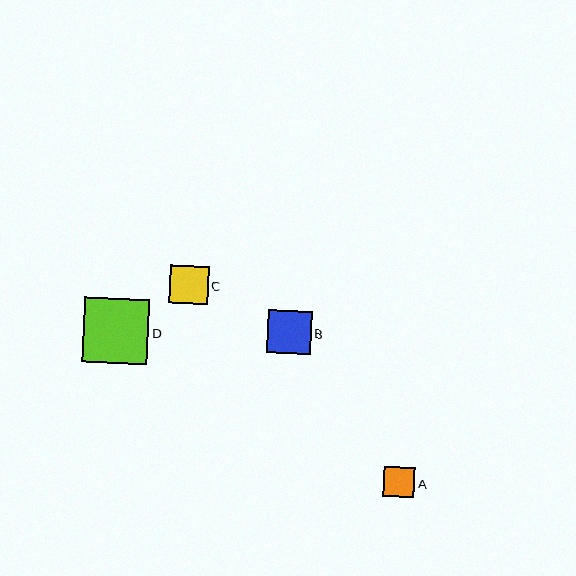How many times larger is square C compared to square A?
Square C is approximately 1.3 times the size of square A.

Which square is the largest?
Square D is the largest with a size of approximately 65 pixels.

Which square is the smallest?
Square A is the smallest with a size of approximately 31 pixels.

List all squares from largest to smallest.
From largest to smallest: D, B, C, A.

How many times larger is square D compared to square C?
Square D is approximately 1.7 times the size of square C.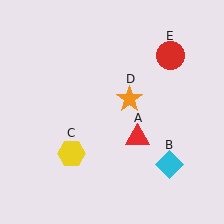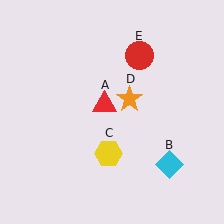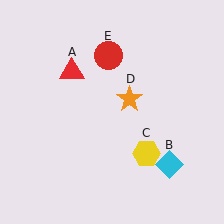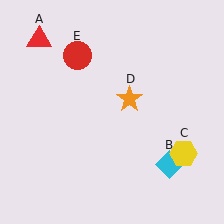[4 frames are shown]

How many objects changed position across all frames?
3 objects changed position: red triangle (object A), yellow hexagon (object C), red circle (object E).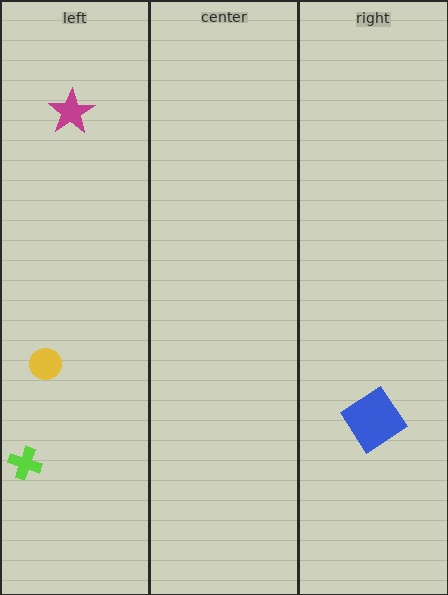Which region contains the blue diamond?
The right region.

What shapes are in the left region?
The yellow circle, the magenta star, the lime cross.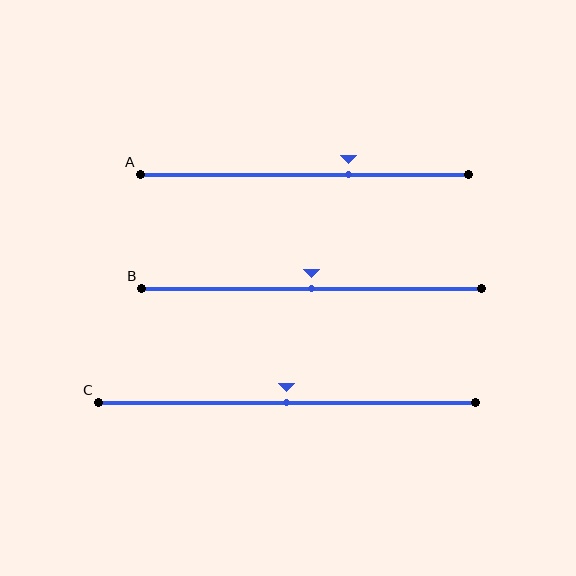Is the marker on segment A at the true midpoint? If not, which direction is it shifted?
No, the marker on segment A is shifted to the right by about 13% of the segment length.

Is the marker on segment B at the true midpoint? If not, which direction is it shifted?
Yes, the marker on segment B is at the true midpoint.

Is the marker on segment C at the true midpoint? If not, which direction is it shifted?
Yes, the marker on segment C is at the true midpoint.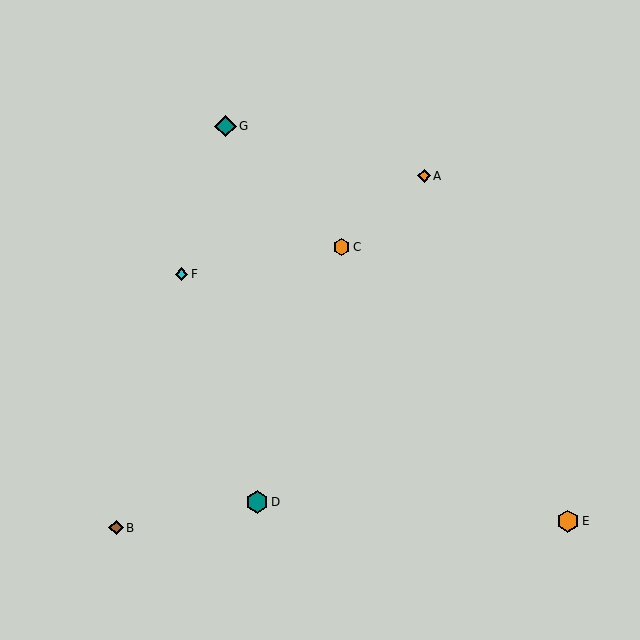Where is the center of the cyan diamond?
The center of the cyan diamond is at (181, 274).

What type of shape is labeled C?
Shape C is an orange hexagon.